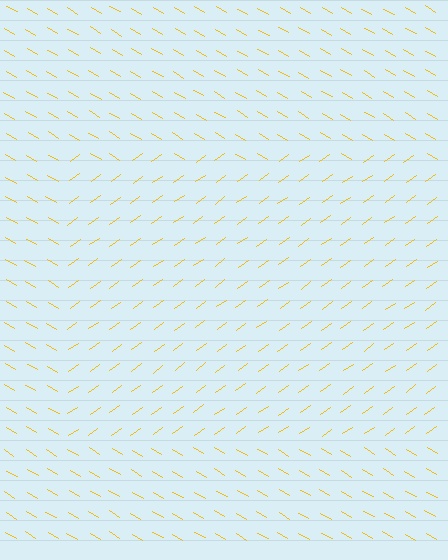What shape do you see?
I see a rectangle.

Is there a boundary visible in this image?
Yes, there is a texture boundary formed by a change in line orientation.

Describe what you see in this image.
The image is filled with small yellow line segments. A rectangle region in the image has lines oriented differently from the surrounding lines, creating a visible texture boundary.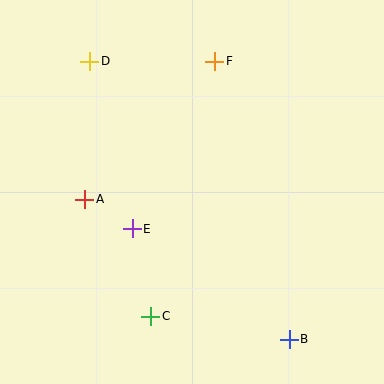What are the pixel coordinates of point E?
Point E is at (132, 229).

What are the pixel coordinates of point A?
Point A is at (85, 199).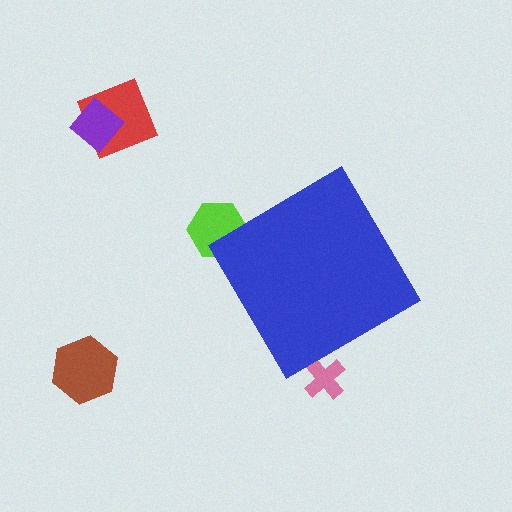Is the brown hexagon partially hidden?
No, the brown hexagon is fully visible.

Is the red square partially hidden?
No, the red square is fully visible.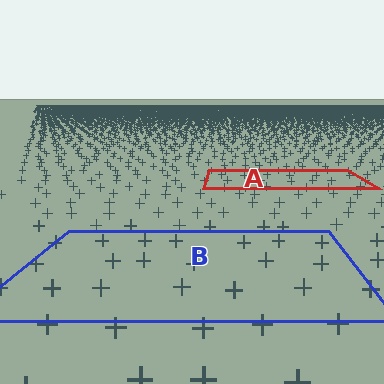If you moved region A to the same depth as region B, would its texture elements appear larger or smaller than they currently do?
They would appear larger. At a closer depth, the same texture elements are projected at a bigger on-screen size.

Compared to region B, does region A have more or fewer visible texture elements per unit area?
Region A has more texture elements per unit area — they are packed more densely because it is farther away.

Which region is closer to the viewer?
Region B is closer. The texture elements there are larger and more spread out.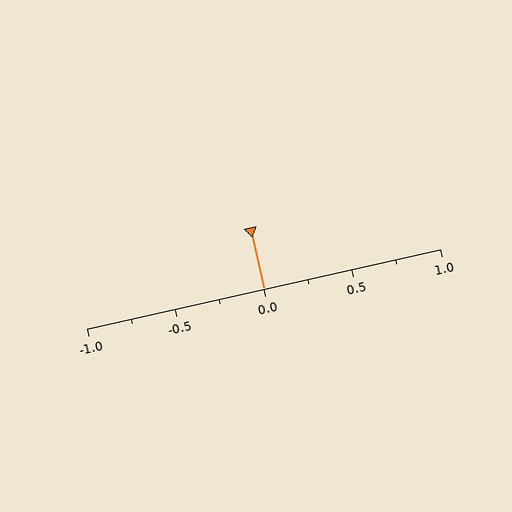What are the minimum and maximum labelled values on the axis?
The axis runs from -1.0 to 1.0.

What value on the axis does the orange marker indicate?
The marker indicates approximately 0.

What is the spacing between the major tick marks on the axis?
The major ticks are spaced 0.5 apart.